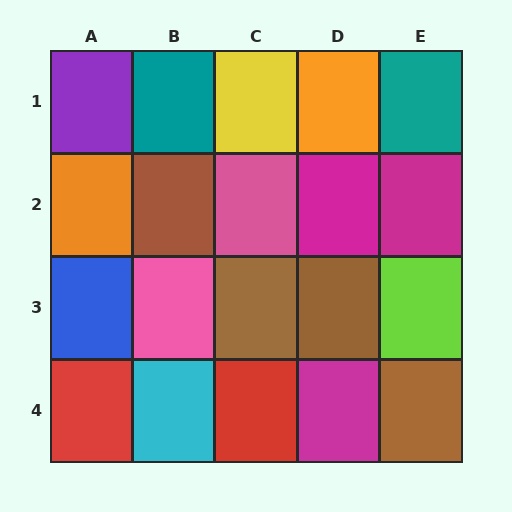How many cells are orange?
2 cells are orange.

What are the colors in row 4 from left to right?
Red, cyan, red, magenta, brown.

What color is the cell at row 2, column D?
Magenta.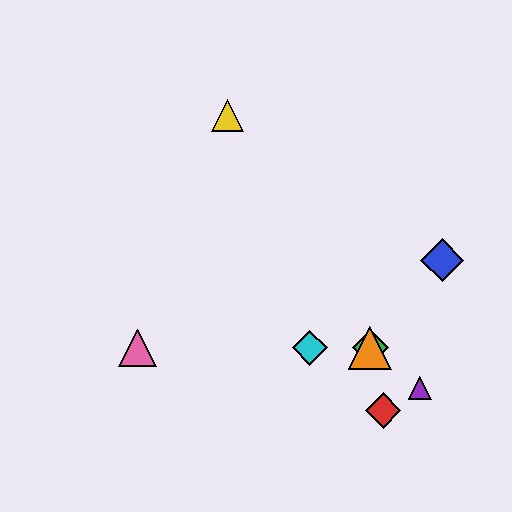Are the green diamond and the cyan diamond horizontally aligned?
Yes, both are at y≈348.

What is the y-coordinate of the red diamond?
The red diamond is at y≈410.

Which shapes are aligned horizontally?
The green diamond, the orange triangle, the cyan diamond, the pink triangle are aligned horizontally.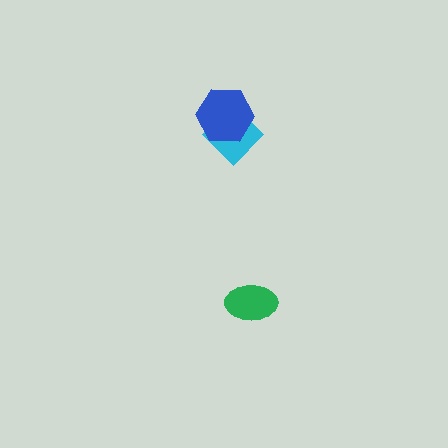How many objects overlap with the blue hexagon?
1 object overlaps with the blue hexagon.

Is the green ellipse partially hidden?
No, no other shape covers it.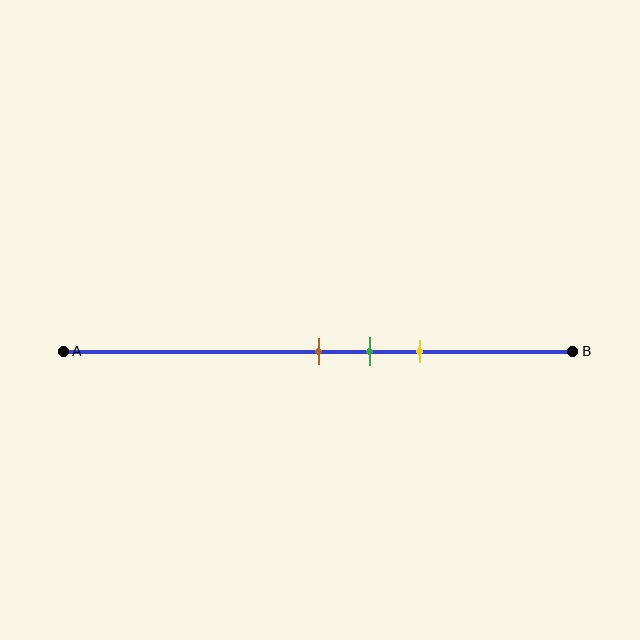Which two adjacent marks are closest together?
The brown and green marks are the closest adjacent pair.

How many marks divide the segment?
There are 3 marks dividing the segment.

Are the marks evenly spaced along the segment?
Yes, the marks are approximately evenly spaced.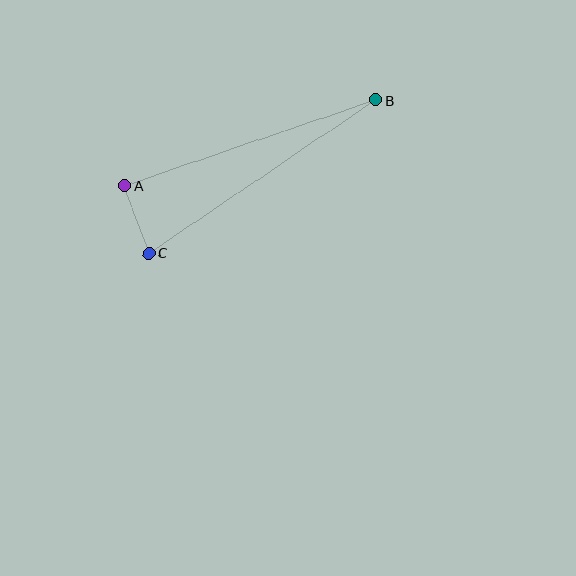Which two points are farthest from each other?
Points B and C are farthest from each other.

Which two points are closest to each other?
Points A and C are closest to each other.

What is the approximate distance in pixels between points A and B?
The distance between A and B is approximately 266 pixels.